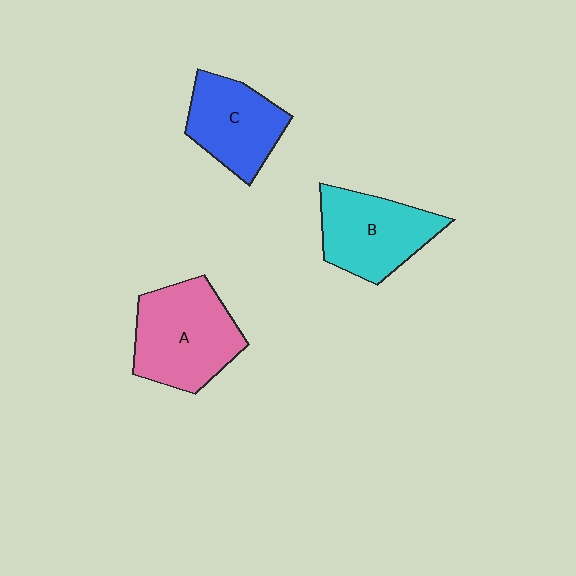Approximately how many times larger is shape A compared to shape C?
Approximately 1.3 times.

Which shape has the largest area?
Shape A (pink).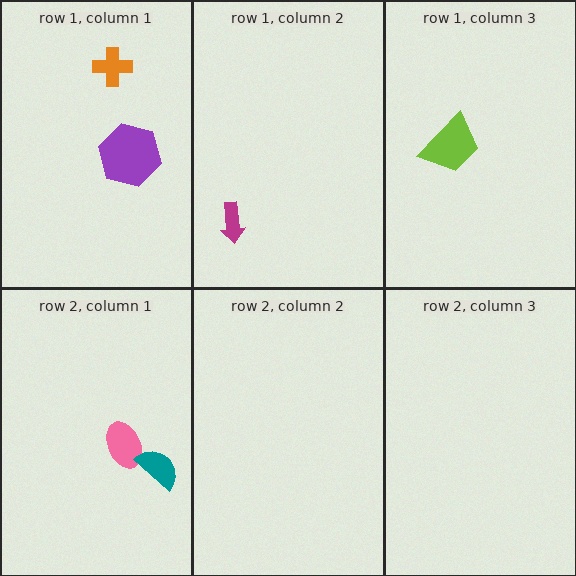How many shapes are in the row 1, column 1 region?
2.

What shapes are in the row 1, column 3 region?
The lime trapezoid.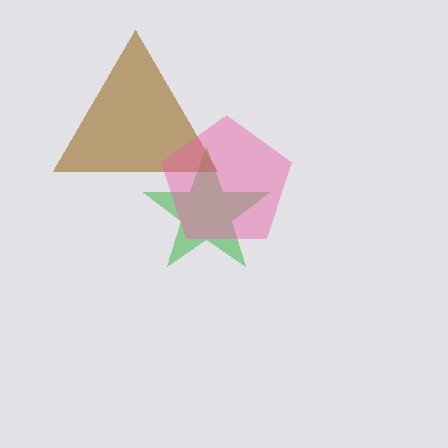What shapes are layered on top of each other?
The layered shapes are: a green star, a brown triangle, a pink pentagon.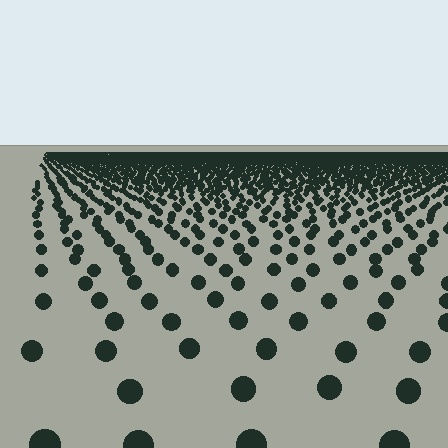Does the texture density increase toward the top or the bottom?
Density increases toward the top.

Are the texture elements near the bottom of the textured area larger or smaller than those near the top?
Larger. Near the bottom, elements are closer to the viewer and appear at a bigger on-screen size.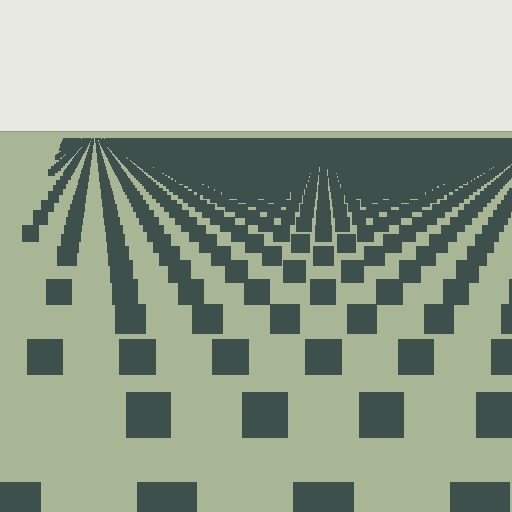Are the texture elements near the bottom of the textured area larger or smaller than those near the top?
Larger. Near the bottom, elements are closer to the viewer and appear at a bigger on-screen size.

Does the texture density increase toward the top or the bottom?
Density increases toward the top.